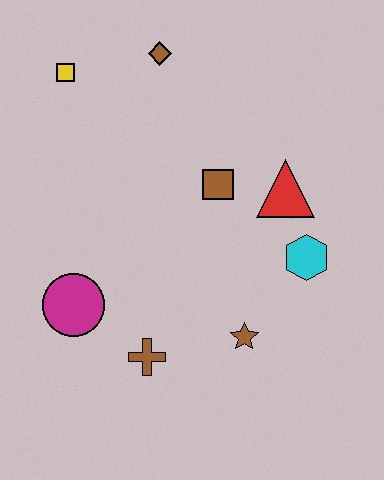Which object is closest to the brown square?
The red triangle is closest to the brown square.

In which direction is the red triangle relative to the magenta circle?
The red triangle is to the right of the magenta circle.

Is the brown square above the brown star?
Yes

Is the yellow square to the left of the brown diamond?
Yes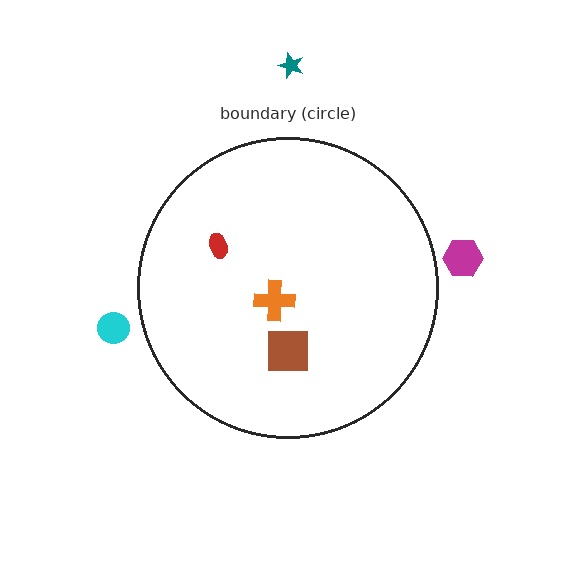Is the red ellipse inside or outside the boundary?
Inside.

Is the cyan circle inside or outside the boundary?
Outside.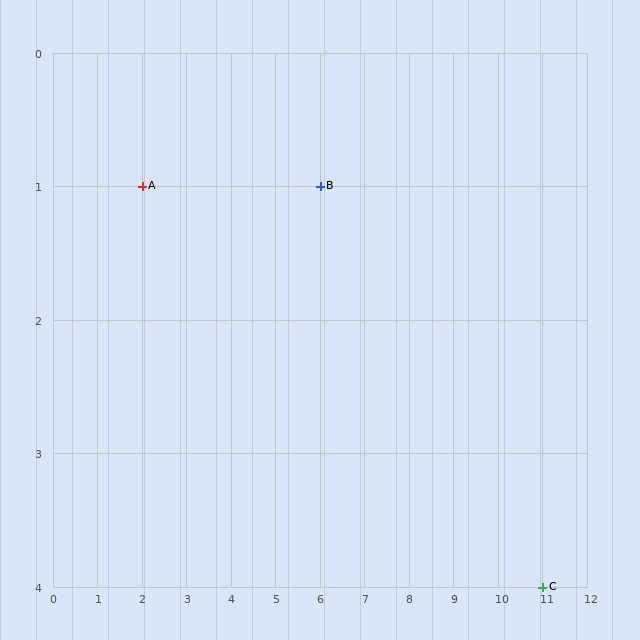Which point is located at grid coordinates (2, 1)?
Point A is at (2, 1).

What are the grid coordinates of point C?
Point C is at grid coordinates (11, 4).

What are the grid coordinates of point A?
Point A is at grid coordinates (2, 1).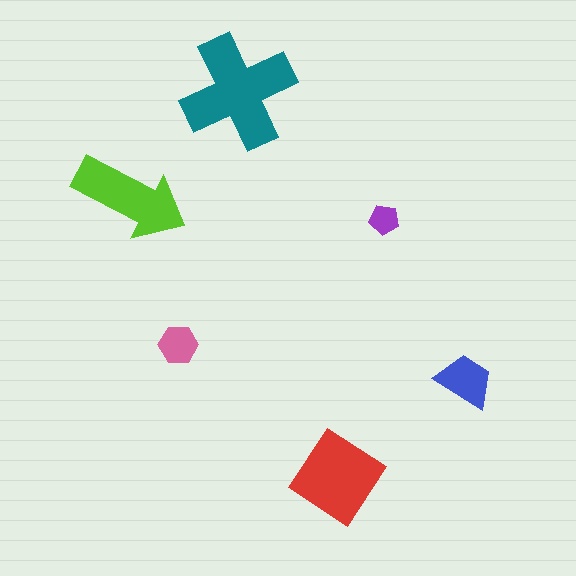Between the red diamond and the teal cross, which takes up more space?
The teal cross.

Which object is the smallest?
The purple pentagon.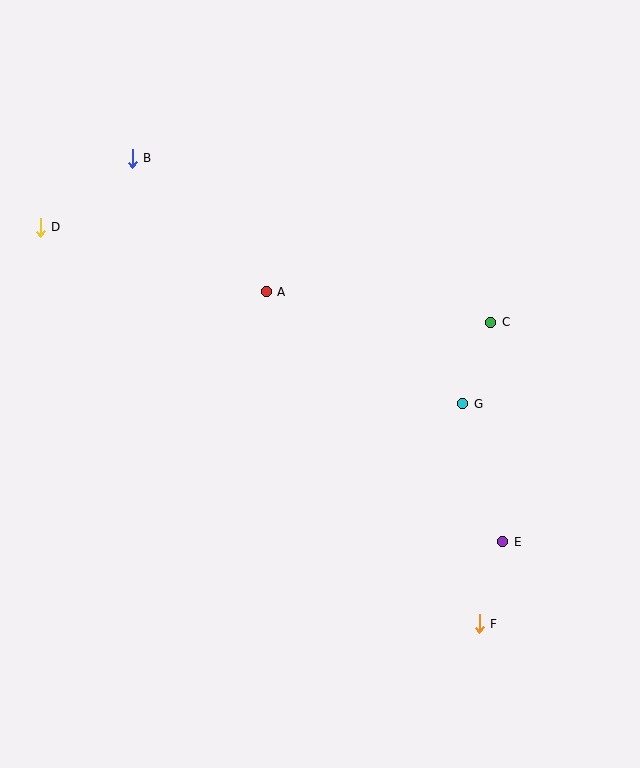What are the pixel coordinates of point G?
Point G is at (463, 404).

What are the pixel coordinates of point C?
Point C is at (491, 322).